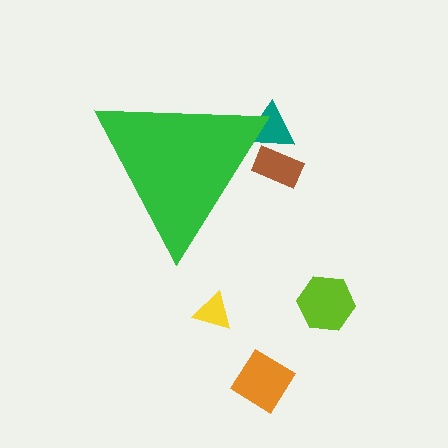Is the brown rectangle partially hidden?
Yes, the brown rectangle is partially hidden behind the green triangle.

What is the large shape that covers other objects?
A green triangle.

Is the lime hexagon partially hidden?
No, the lime hexagon is fully visible.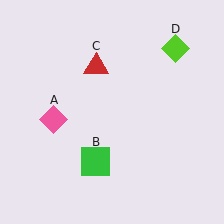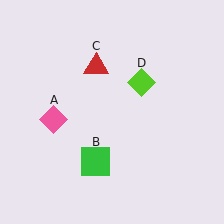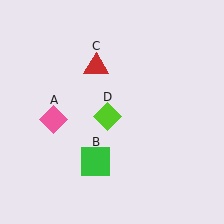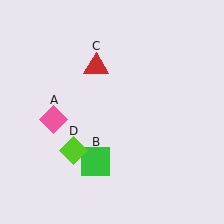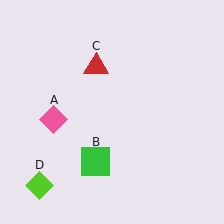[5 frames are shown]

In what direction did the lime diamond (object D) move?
The lime diamond (object D) moved down and to the left.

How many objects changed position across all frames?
1 object changed position: lime diamond (object D).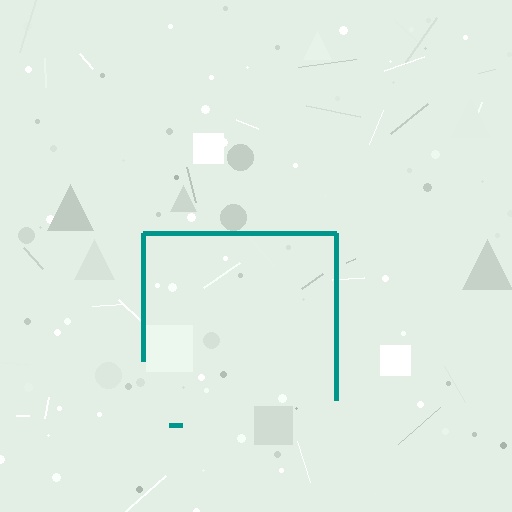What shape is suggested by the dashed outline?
The dashed outline suggests a square.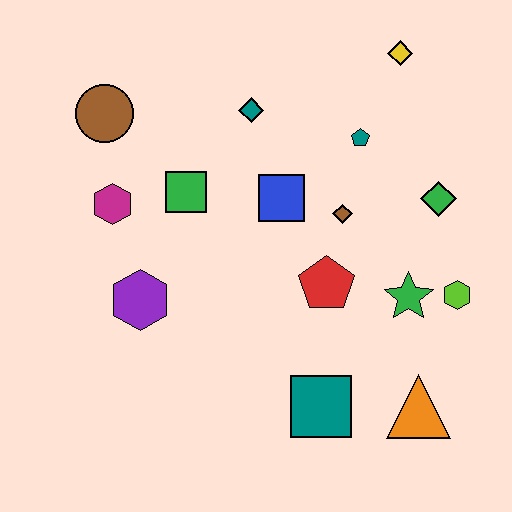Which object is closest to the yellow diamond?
The teal pentagon is closest to the yellow diamond.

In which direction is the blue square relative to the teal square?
The blue square is above the teal square.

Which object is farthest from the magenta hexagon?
The orange triangle is farthest from the magenta hexagon.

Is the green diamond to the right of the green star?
Yes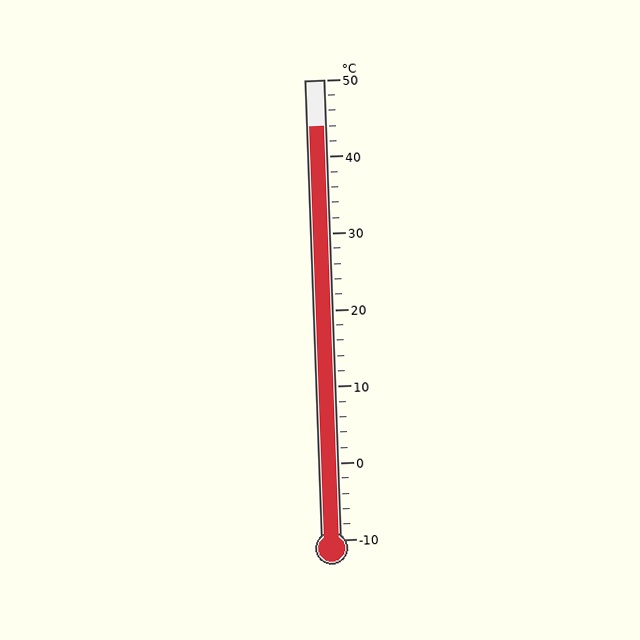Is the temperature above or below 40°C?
The temperature is above 40°C.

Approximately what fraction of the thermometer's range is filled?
The thermometer is filled to approximately 90% of its range.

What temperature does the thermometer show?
The thermometer shows approximately 44°C.